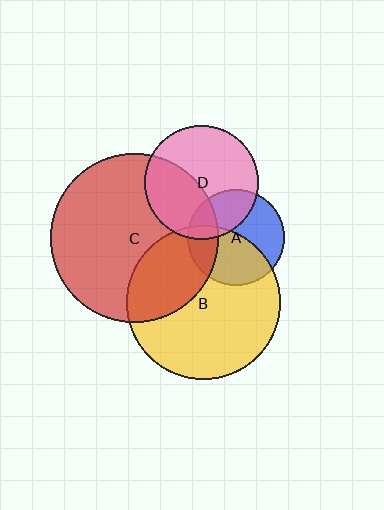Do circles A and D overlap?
Yes.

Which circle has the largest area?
Circle C (red).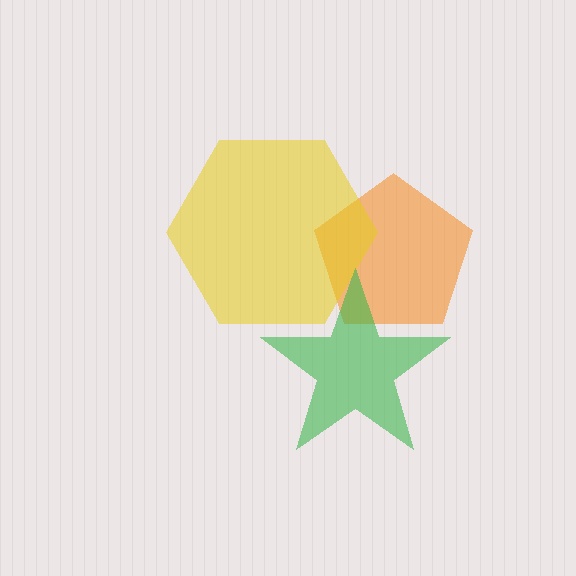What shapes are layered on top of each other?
The layered shapes are: an orange pentagon, a yellow hexagon, a green star.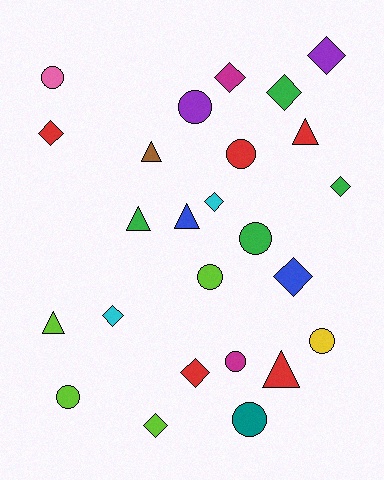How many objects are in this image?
There are 25 objects.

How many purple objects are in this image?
There are 2 purple objects.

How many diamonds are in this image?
There are 10 diamonds.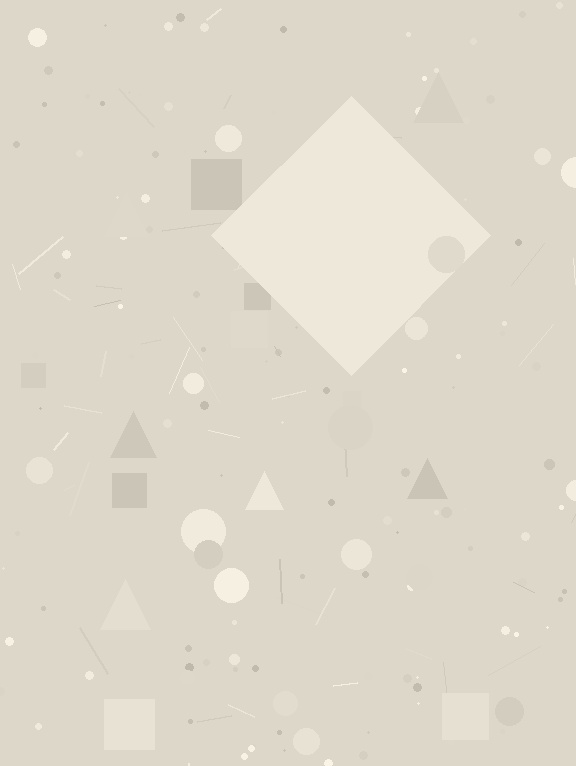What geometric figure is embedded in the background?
A diamond is embedded in the background.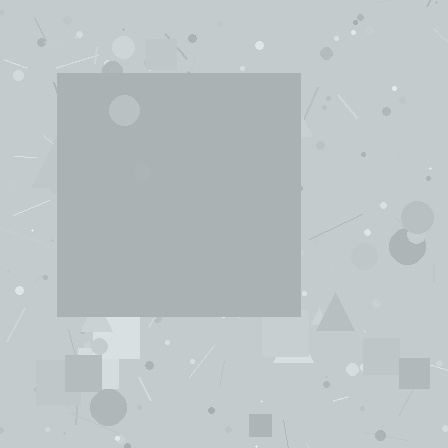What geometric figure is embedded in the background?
A square is embedded in the background.